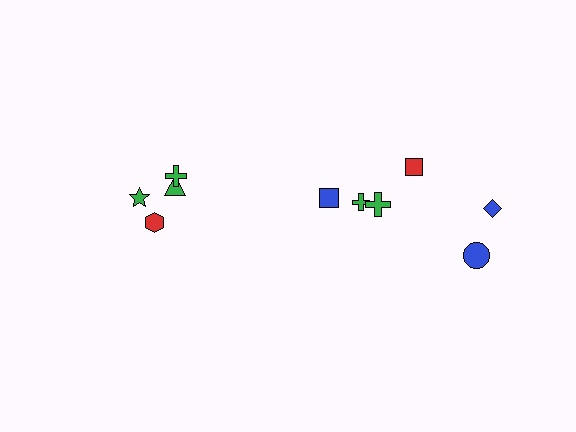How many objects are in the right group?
There are 6 objects.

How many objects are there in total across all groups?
There are 10 objects.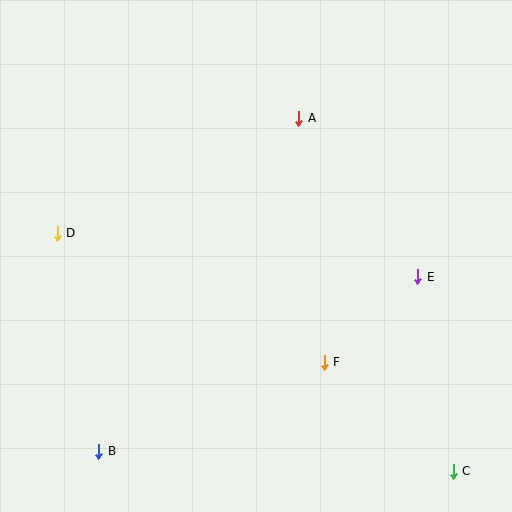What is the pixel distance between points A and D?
The distance between A and D is 267 pixels.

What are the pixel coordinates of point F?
Point F is at (324, 362).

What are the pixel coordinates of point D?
Point D is at (57, 233).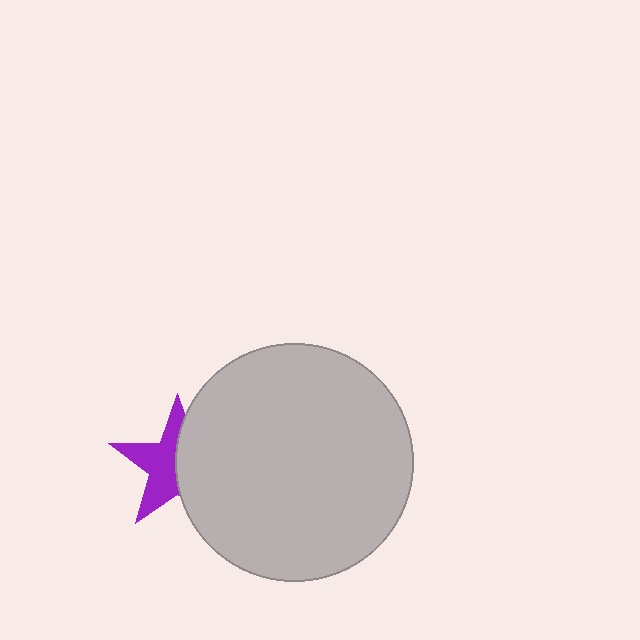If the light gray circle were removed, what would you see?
You would see the complete purple star.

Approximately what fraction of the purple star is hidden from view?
Roughly 48% of the purple star is hidden behind the light gray circle.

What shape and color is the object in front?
The object in front is a light gray circle.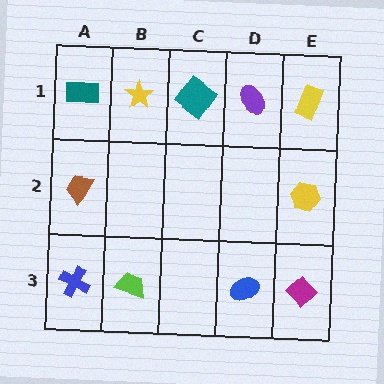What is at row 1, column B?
A yellow star.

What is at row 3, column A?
A blue cross.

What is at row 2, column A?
A brown trapezoid.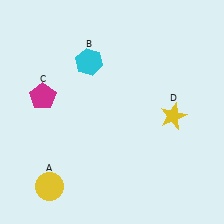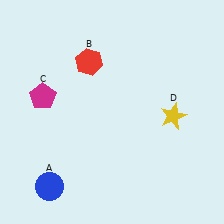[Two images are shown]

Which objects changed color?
A changed from yellow to blue. B changed from cyan to red.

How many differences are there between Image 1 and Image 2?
There are 2 differences between the two images.